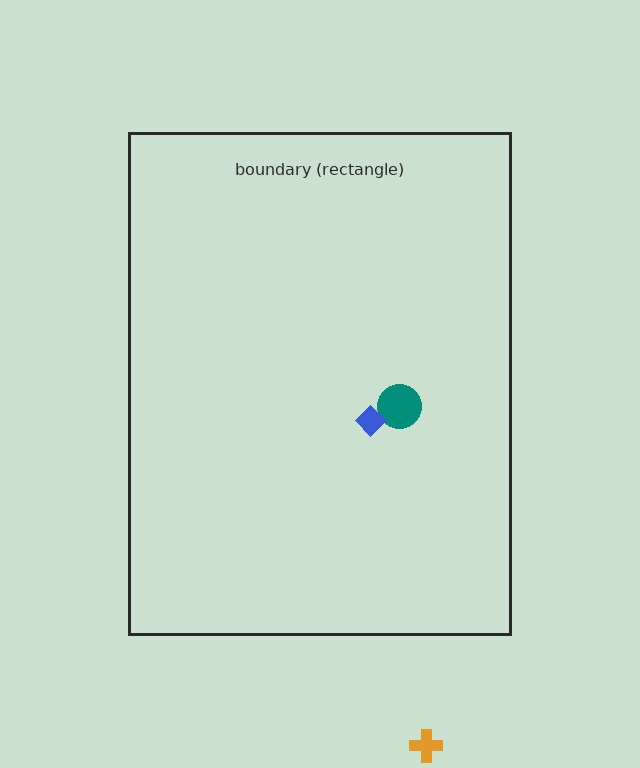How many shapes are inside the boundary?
2 inside, 1 outside.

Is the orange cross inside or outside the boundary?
Outside.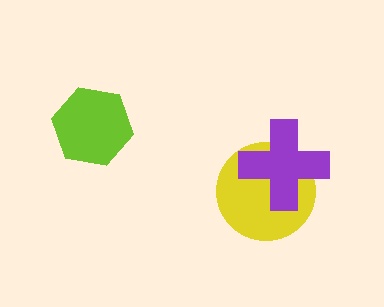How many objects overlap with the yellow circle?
1 object overlaps with the yellow circle.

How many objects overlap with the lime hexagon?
0 objects overlap with the lime hexagon.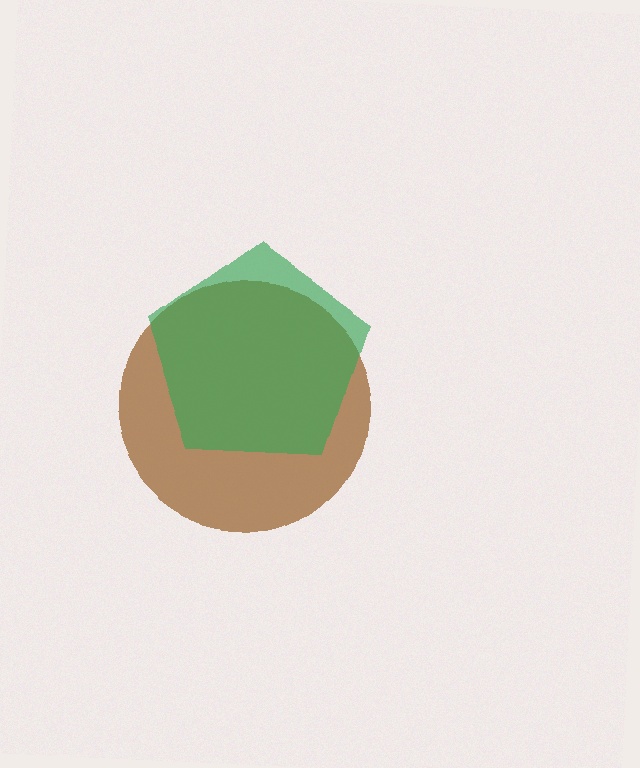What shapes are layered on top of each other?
The layered shapes are: a brown circle, a green pentagon.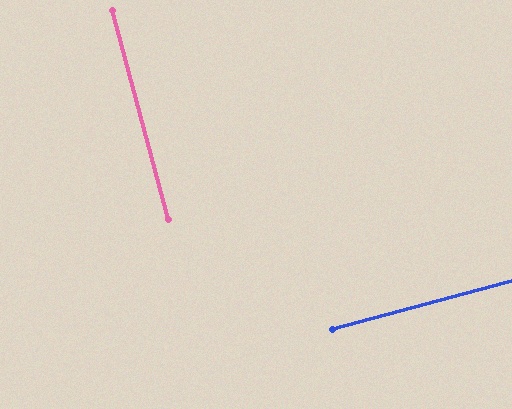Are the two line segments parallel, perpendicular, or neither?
Perpendicular — they meet at approximately 90°.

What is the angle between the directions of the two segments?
Approximately 90 degrees.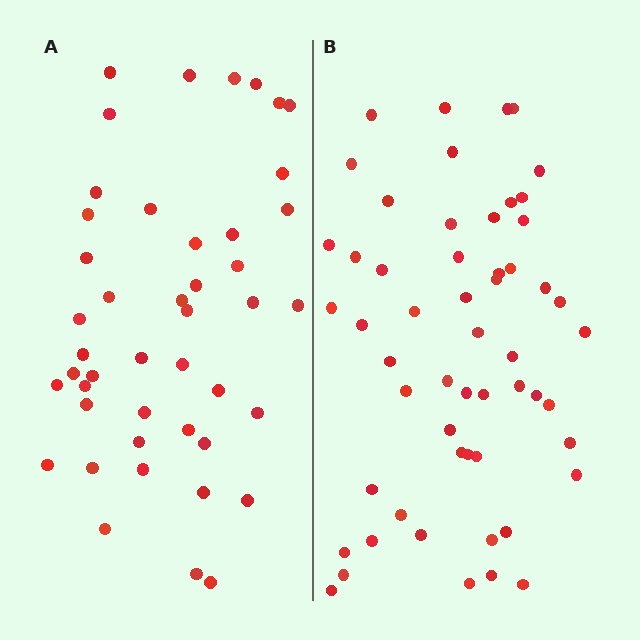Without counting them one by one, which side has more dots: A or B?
Region B (the right region) has more dots.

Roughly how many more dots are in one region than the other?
Region B has roughly 10 or so more dots than region A.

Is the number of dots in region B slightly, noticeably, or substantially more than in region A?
Region B has only slightly more — the two regions are fairly close. The ratio is roughly 1.2 to 1.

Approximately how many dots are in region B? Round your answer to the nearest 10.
About 60 dots. (The exact count is 55, which rounds to 60.)